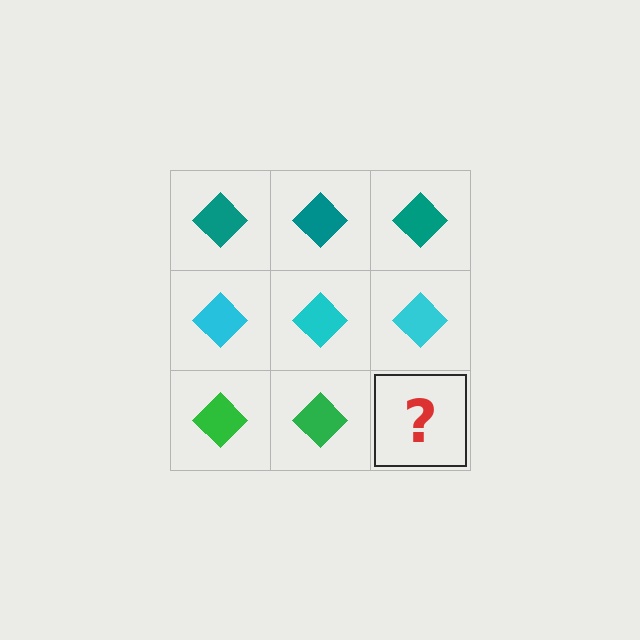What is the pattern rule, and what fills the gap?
The rule is that each row has a consistent color. The gap should be filled with a green diamond.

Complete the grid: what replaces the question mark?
The question mark should be replaced with a green diamond.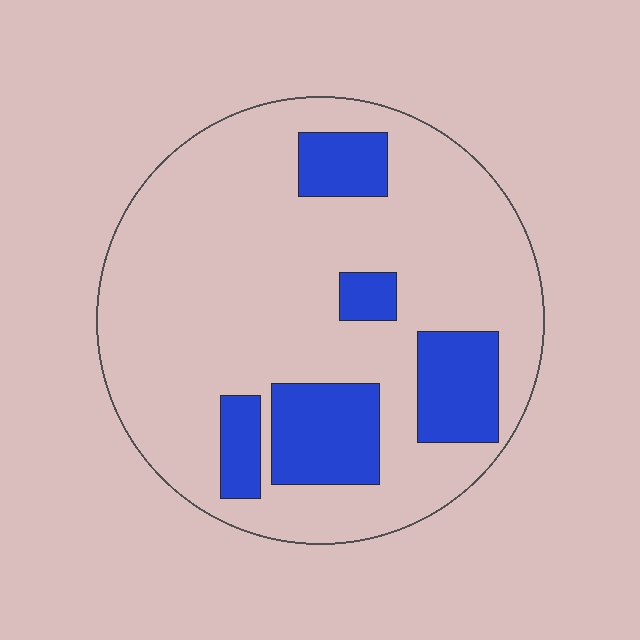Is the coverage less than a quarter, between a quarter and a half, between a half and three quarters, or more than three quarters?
Less than a quarter.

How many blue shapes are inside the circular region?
5.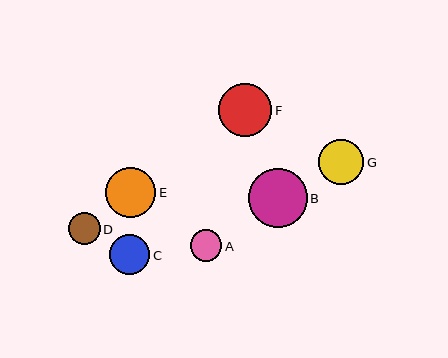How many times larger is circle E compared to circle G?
Circle E is approximately 1.1 times the size of circle G.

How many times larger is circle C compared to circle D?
Circle C is approximately 1.3 times the size of circle D.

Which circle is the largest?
Circle B is the largest with a size of approximately 59 pixels.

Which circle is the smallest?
Circle A is the smallest with a size of approximately 32 pixels.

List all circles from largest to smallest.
From largest to smallest: B, F, E, G, C, D, A.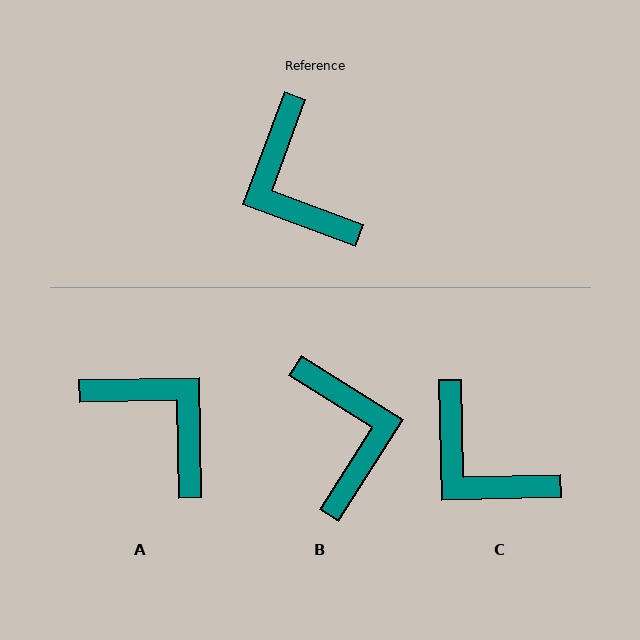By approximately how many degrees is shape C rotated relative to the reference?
Approximately 21 degrees counter-clockwise.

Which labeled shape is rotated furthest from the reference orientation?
B, about 168 degrees away.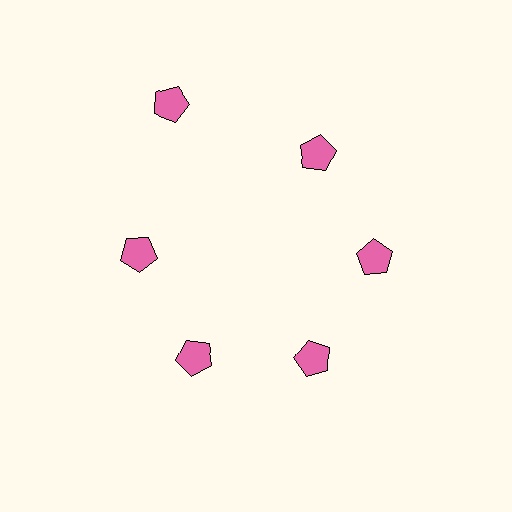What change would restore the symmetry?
The symmetry would be restored by moving it inward, back onto the ring so that all 6 pentagons sit at equal angles and equal distance from the center.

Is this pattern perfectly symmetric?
No. The 6 pink pentagons are arranged in a ring, but one element near the 11 o'clock position is pushed outward from the center, breaking the 6-fold rotational symmetry.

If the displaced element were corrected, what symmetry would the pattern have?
It would have 6-fold rotational symmetry — the pattern would map onto itself every 60 degrees.